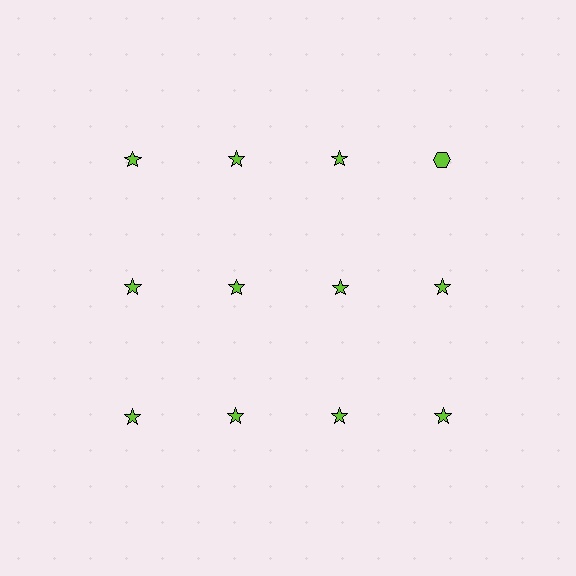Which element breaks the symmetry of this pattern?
The lime hexagon in the top row, second from right column breaks the symmetry. All other shapes are lime stars.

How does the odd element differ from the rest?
It has a different shape: hexagon instead of star.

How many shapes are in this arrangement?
There are 12 shapes arranged in a grid pattern.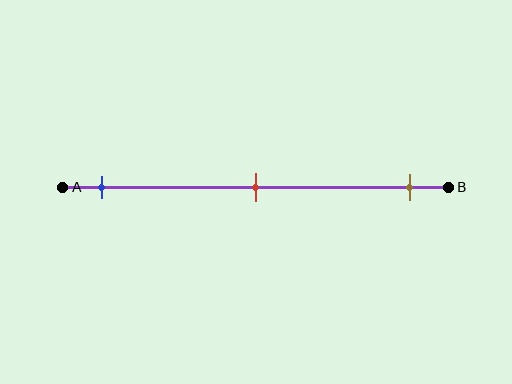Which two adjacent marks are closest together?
The blue and red marks are the closest adjacent pair.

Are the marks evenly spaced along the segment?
Yes, the marks are approximately evenly spaced.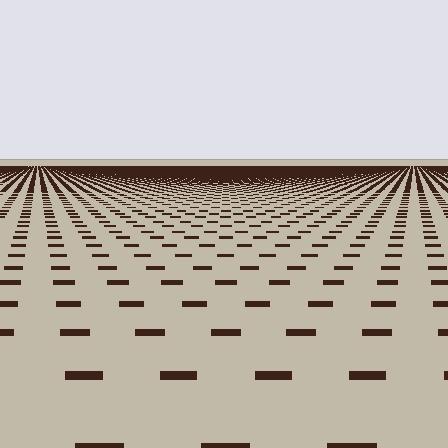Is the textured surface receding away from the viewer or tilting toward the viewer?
The surface is receding away from the viewer. Texture elements get smaller and denser toward the top.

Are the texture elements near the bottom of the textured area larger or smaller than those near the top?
Larger. Near the bottom, elements are closer to the viewer and appear at a bigger on-screen size.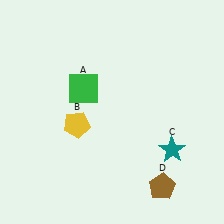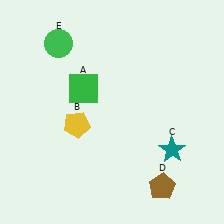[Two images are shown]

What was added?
A green circle (E) was added in Image 2.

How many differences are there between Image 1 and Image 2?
There is 1 difference between the two images.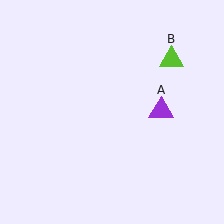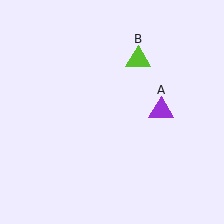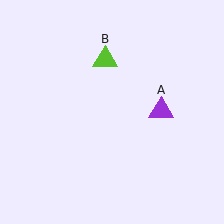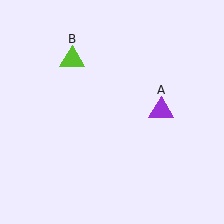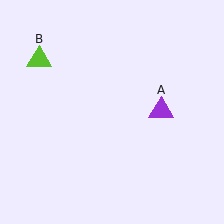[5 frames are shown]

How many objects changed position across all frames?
1 object changed position: lime triangle (object B).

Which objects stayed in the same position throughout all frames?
Purple triangle (object A) remained stationary.